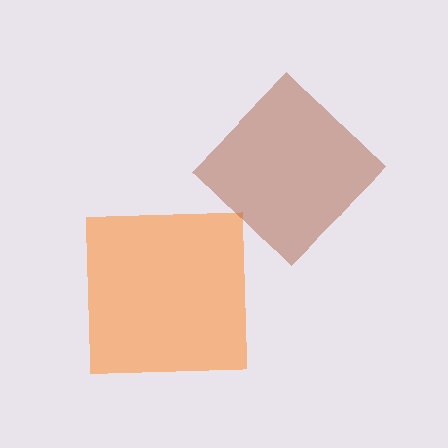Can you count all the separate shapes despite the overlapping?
Yes, there are 2 separate shapes.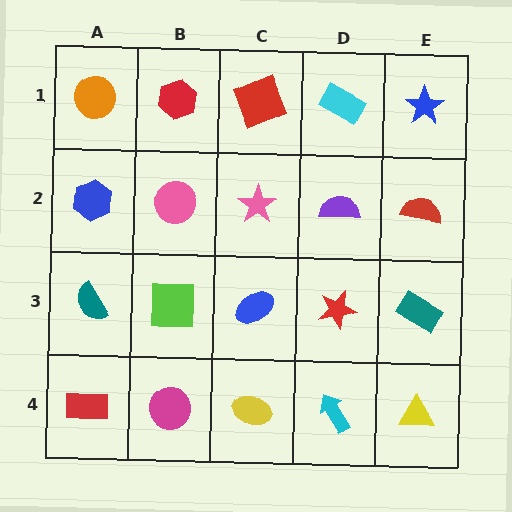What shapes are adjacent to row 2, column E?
A blue star (row 1, column E), a teal rectangle (row 3, column E), a purple semicircle (row 2, column D).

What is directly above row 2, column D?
A cyan rectangle.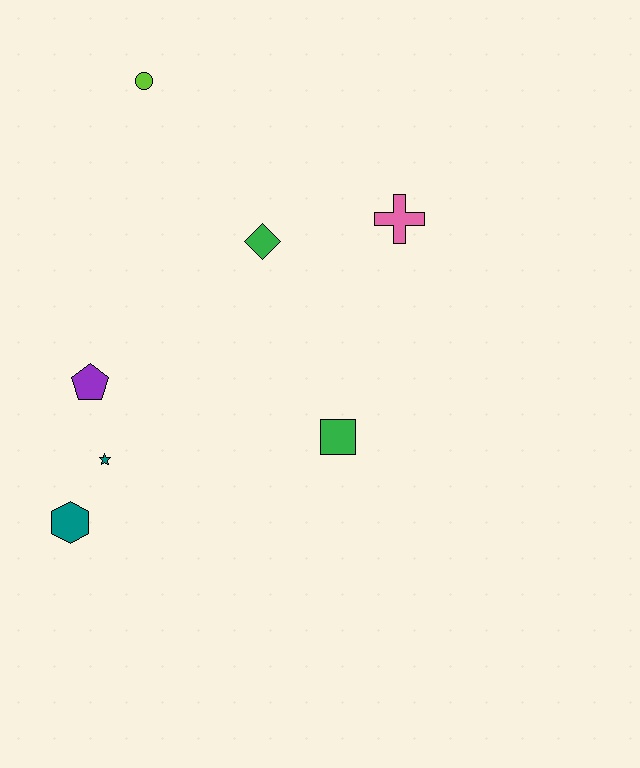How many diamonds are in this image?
There is 1 diamond.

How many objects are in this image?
There are 7 objects.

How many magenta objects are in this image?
There are no magenta objects.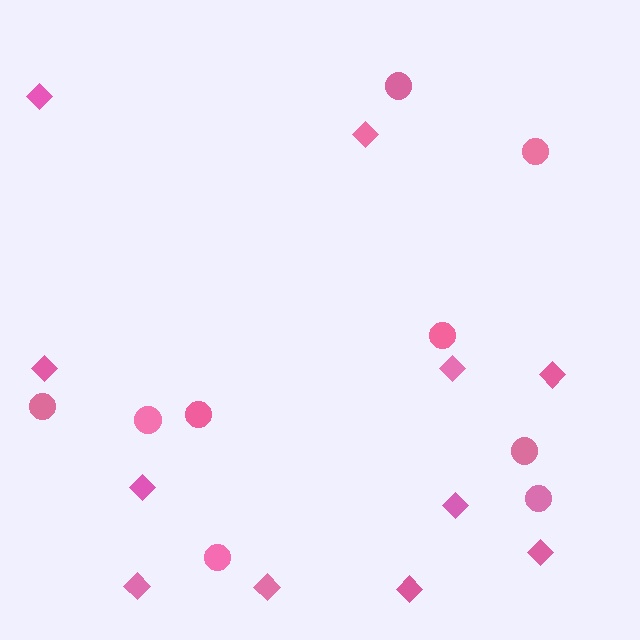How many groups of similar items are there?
There are 2 groups: one group of circles (9) and one group of diamonds (11).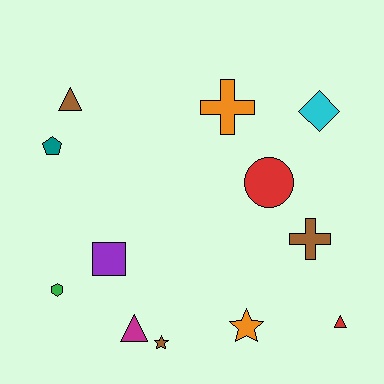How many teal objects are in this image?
There is 1 teal object.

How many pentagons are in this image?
There is 1 pentagon.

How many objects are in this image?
There are 12 objects.